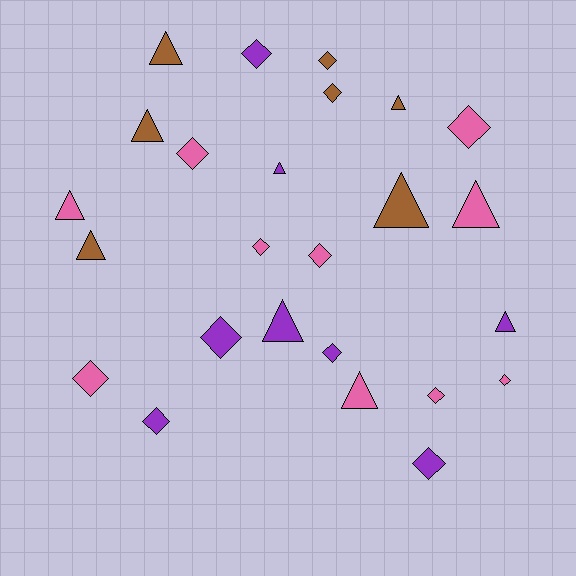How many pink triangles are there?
There are 3 pink triangles.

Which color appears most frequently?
Pink, with 10 objects.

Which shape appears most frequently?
Diamond, with 14 objects.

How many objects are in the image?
There are 25 objects.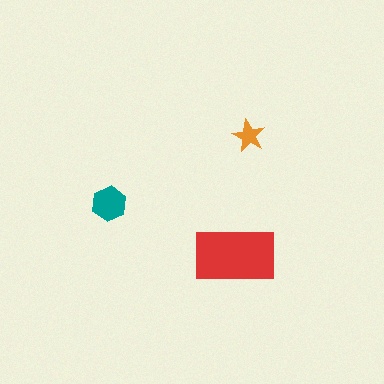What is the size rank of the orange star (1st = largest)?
3rd.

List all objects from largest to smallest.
The red rectangle, the teal hexagon, the orange star.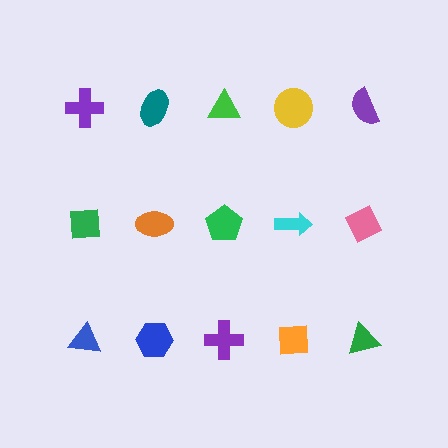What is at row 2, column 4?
A cyan arrow.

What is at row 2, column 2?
An orange ellipse.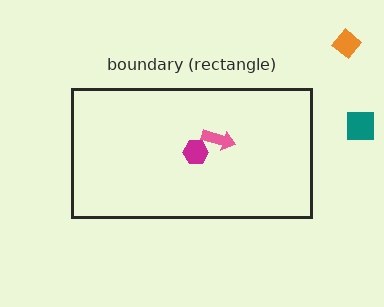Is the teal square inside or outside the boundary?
Outside.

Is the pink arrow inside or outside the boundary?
Inside.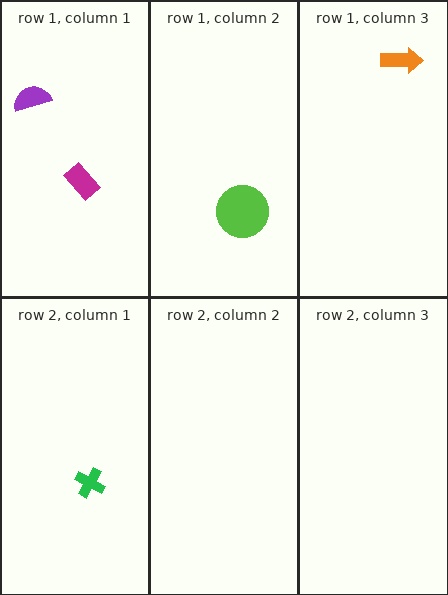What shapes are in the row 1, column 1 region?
The purple semicircle, the magenta rectangle.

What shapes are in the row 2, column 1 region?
The green cross.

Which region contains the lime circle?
The row 1, column 2 region.